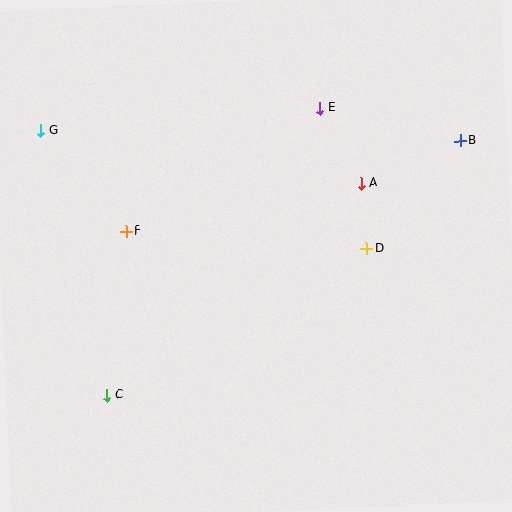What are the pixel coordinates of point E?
Point E is at (320, 108).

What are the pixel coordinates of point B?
Point B is at (460, 141).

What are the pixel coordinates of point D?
Point D is at (366, 249).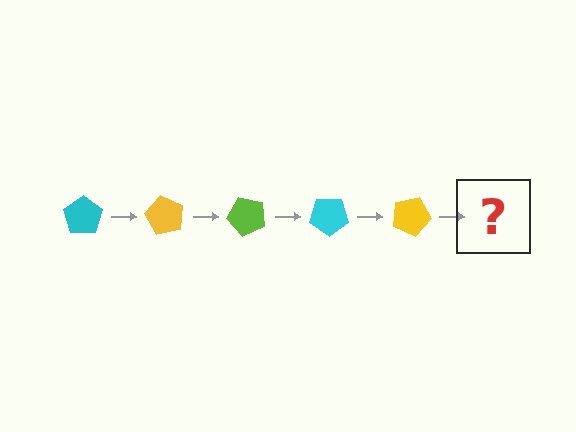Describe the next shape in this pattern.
It should be a lime pentagon, rotated 300 degrees from the start.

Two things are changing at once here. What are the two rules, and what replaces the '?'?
The two rules are that it rotates 60 degrees each step and the color cycles through cyan, yellow, and lime. The '?' should be a lime pentagon, rotated 300 degrees from the start.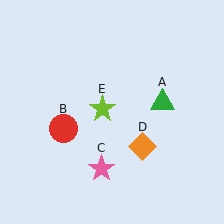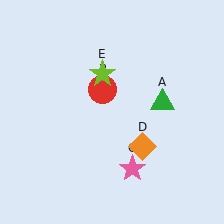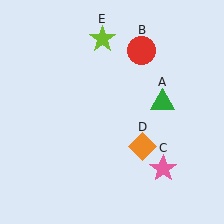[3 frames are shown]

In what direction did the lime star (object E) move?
The lime star (object E) moved up.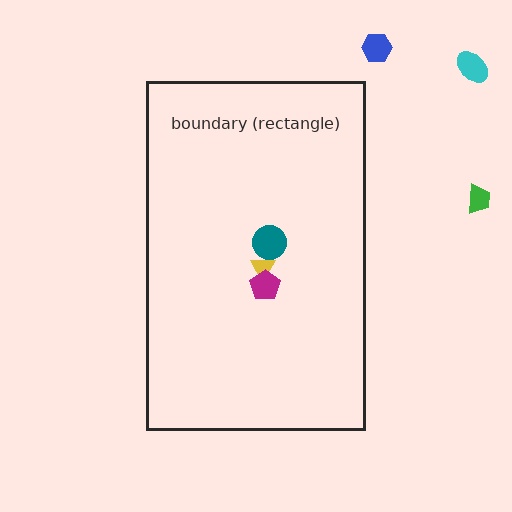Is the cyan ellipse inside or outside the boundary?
Outside.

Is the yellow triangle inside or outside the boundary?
Inside.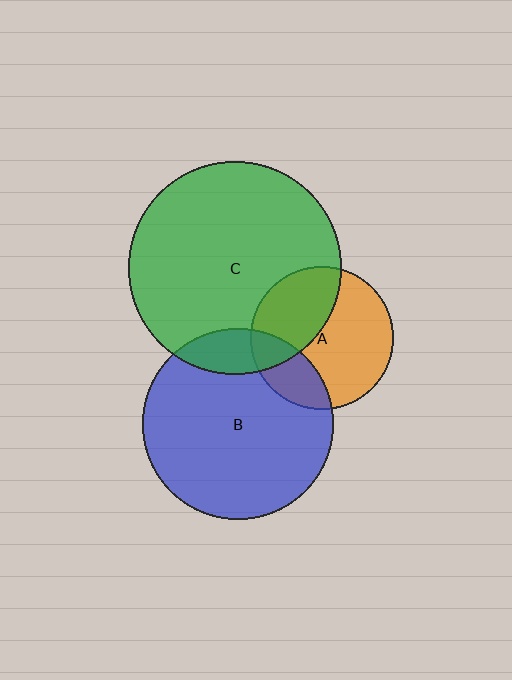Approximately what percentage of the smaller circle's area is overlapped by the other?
Approximately 40%.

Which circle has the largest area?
Circle C (green).